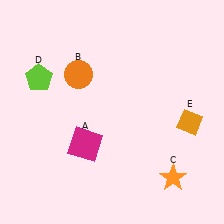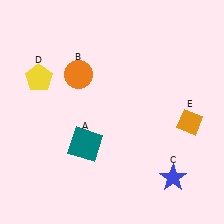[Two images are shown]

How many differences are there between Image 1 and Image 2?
There are 3 differences between the two images.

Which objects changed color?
A changed from magenta to teal. C changed from orange to blue. D changed from lime to yellow.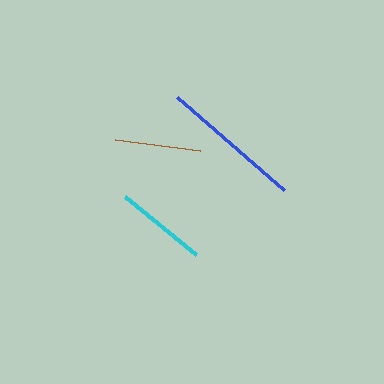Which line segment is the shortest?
The brown line is the shortest at approximately 86 pixels.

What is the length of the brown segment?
The brown segment is approximately 86 pixels long.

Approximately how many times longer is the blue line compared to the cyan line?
The blue line is approximately 1.6 times the length of the cyan line.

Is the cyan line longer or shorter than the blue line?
The blue line is longer than the cyan line.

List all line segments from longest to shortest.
From longest to shortest: blue, cyan, brown.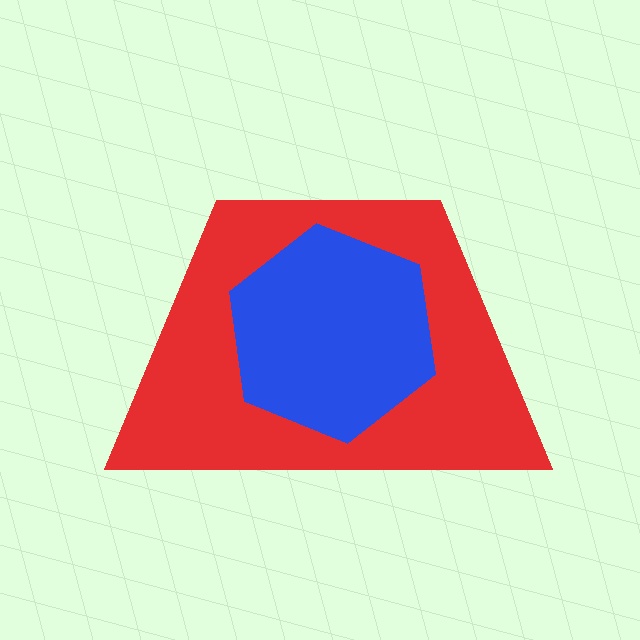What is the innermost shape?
The blue hexagon.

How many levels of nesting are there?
2.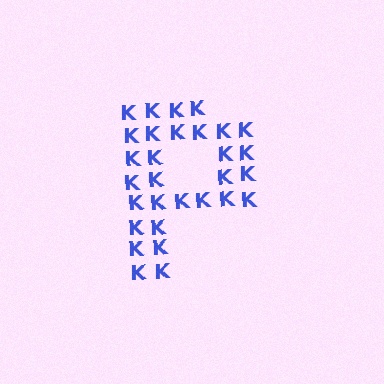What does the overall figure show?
The overall figure shows the letter P.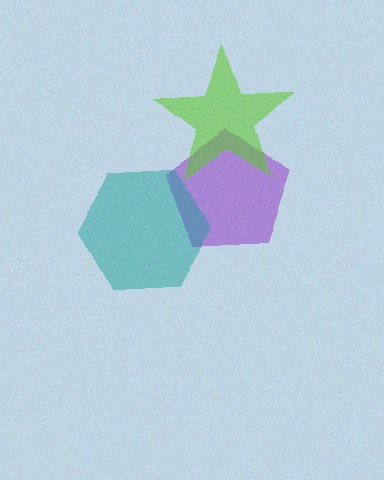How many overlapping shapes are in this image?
There are 3 overlapping shapes in the image.